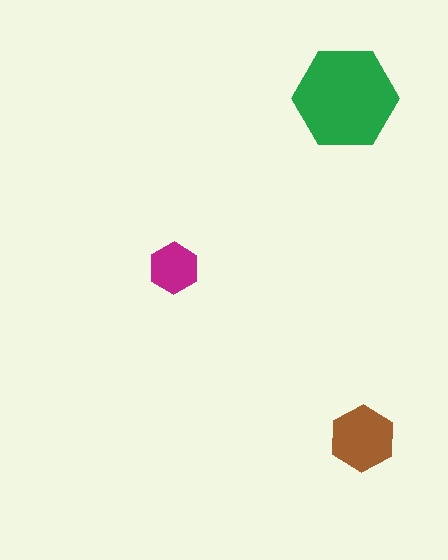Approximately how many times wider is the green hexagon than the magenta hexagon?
About 2 times wider.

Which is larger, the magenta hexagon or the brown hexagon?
The brown one.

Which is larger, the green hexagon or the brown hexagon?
The green one.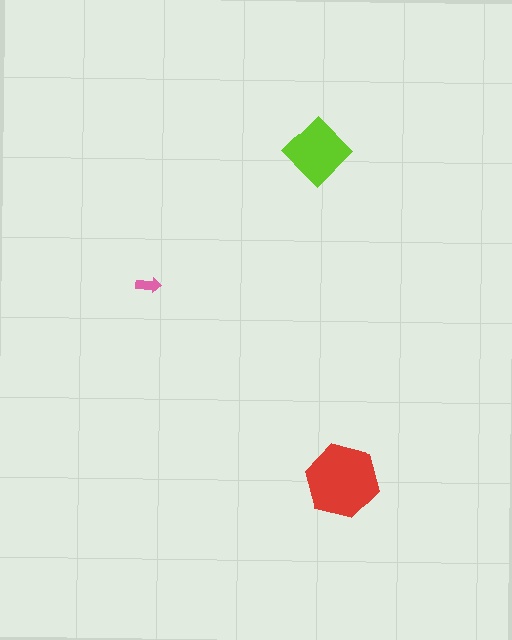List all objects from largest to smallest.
The red hexagon, the lime diamond, the pink arrow.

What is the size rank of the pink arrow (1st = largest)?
3rd.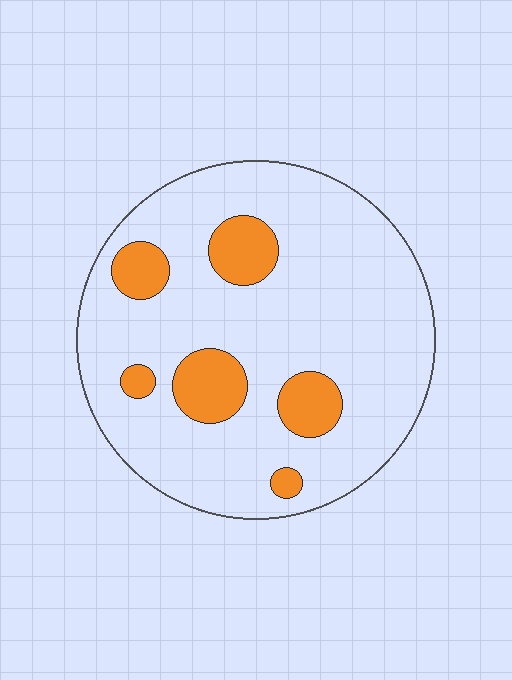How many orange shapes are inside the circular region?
6.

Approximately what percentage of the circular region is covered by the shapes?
Approximately 15%.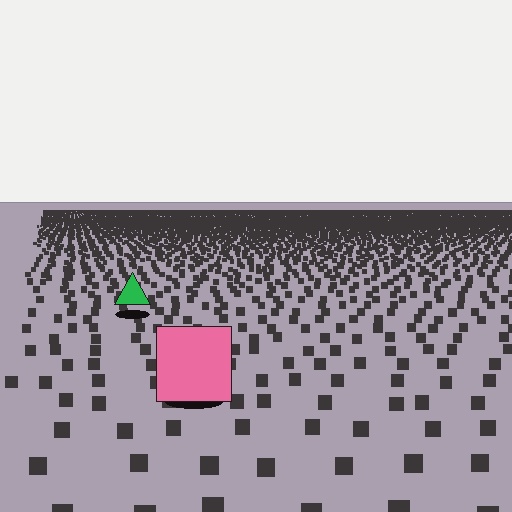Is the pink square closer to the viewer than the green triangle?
Yes. The pink square is closer — you can tell from the texture gradient: the ground texture is coarser near it.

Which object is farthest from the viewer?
The green triangle is farthest from the viewer. It appears smaller and the ground texture around it is denser.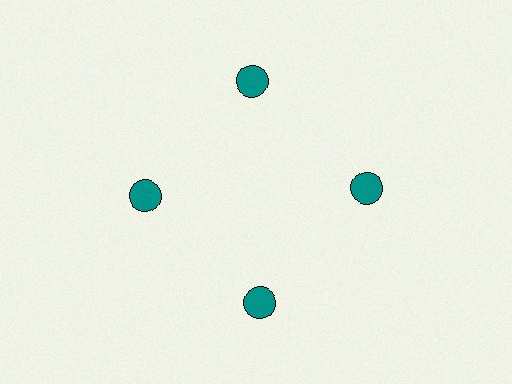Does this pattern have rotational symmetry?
Yes, this pattern has 4-fold rotational symmetry. It looks the same after rotating 90 degrees around the center.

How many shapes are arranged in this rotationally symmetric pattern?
There are 4 shapes, arranged in 4 groups of 1.